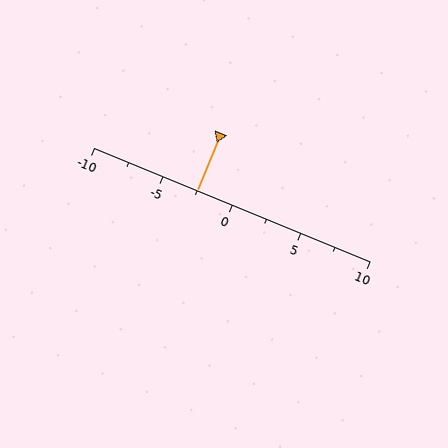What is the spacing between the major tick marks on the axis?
The major ticks are spaced 5 apart.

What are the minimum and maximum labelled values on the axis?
The axis runs from -10 to 10.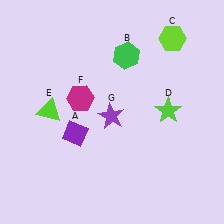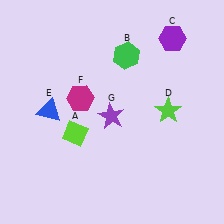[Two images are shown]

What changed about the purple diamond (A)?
In Image 1, A is purple. In Image 2, it changed to lime.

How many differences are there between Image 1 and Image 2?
There are 3 differences between the two images.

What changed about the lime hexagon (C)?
In Image 1, C is lime. In Image 2, it changed to purple.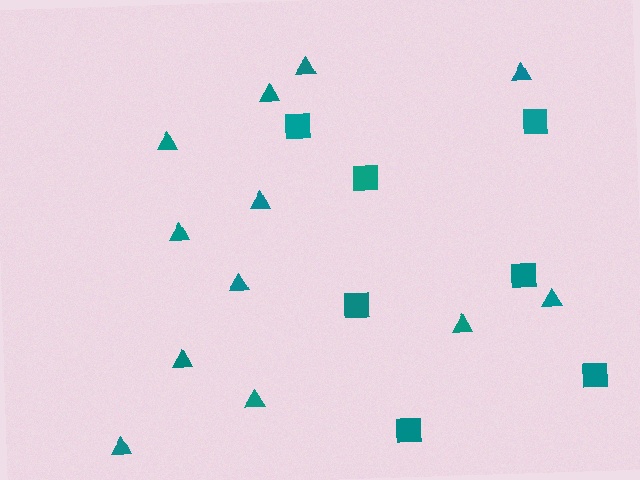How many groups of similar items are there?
There are 2 groups: one group of squares (7) and one group of triangles (12).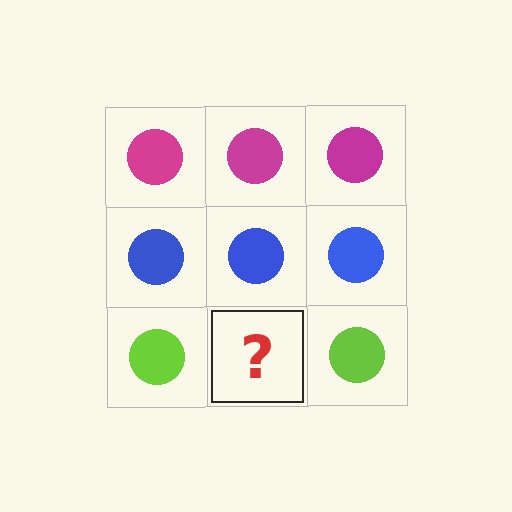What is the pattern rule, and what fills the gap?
The rule is that each row has a consistent color. The gap should be filled with a lime circle.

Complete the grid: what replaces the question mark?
The question mark should be replaced with a lime circle.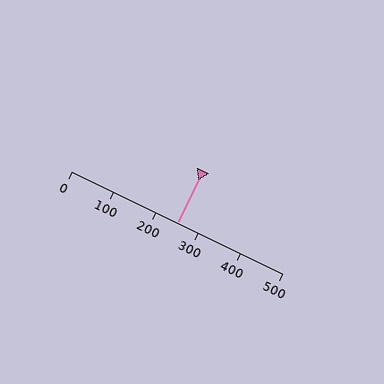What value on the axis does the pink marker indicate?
The marker indicates approximately 250.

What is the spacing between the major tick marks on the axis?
The major ticks are spaced 100 apart.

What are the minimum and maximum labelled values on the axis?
The axis runs from 0 to 500.